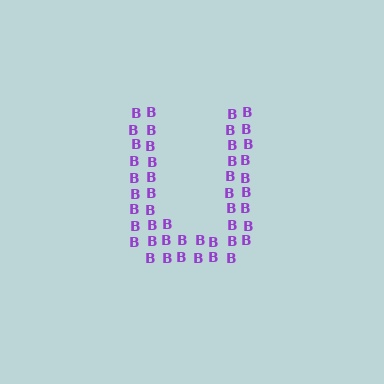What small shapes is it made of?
It is made of small letter B's.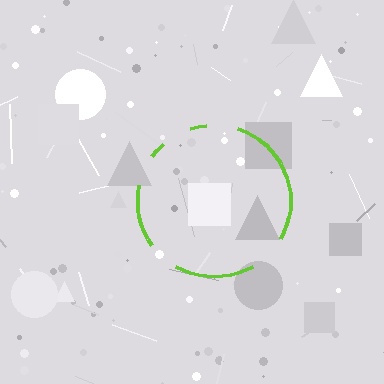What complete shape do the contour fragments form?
The contour fragments form a circle.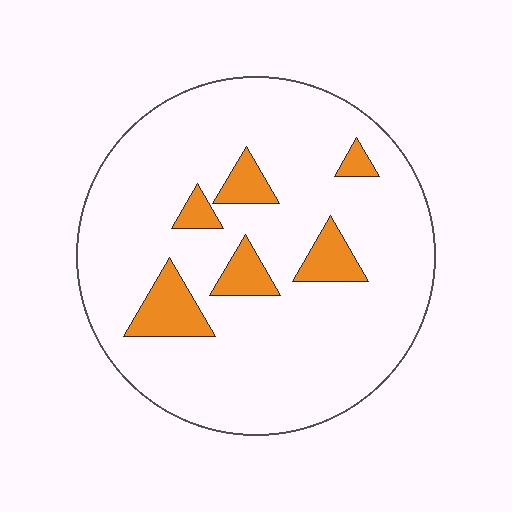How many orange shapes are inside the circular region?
6.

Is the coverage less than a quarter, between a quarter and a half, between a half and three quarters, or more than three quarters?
Less than a quarter.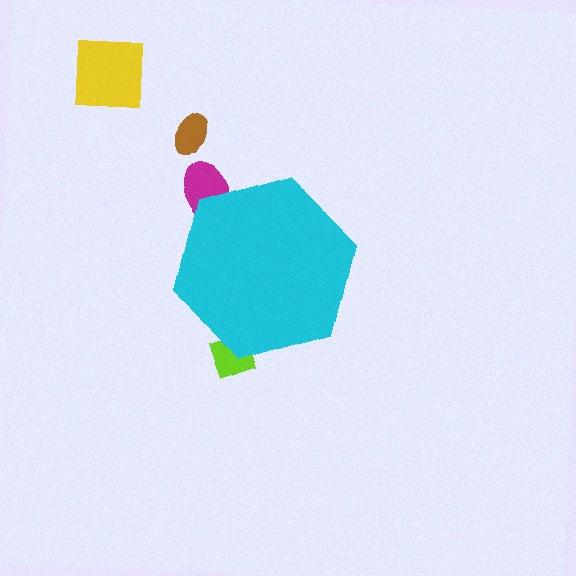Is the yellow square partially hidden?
No, the yellow square is fully visible.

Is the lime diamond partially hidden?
Yes, the lime diamond is partially hidden behind the cyan hexagon.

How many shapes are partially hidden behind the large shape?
2 shapes are partially hidden.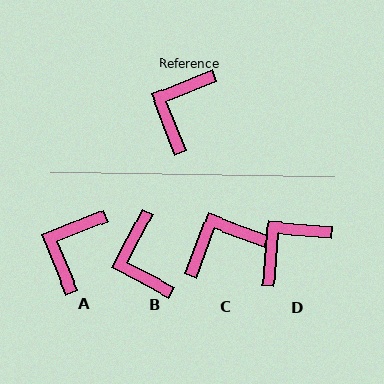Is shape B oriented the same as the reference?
No, it is off by about 40 degrees.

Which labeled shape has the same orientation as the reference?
A.